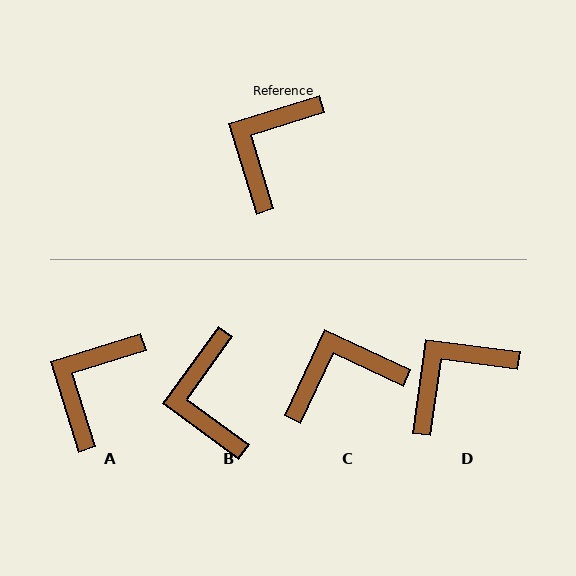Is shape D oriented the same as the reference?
No, it is off by about 25 degrees.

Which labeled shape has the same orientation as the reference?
A.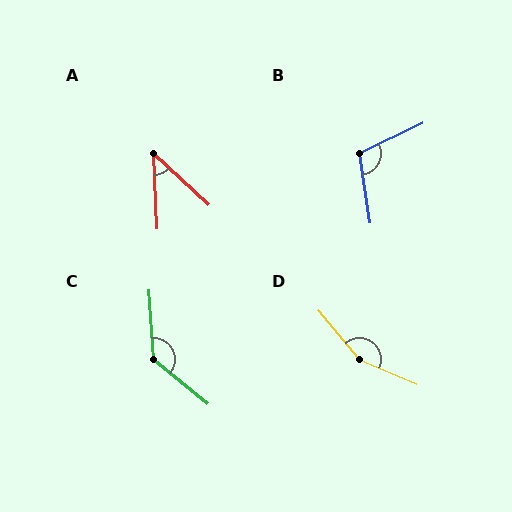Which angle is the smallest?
A, at approximately 44 degrees.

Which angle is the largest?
D, at approximately 153 degrees.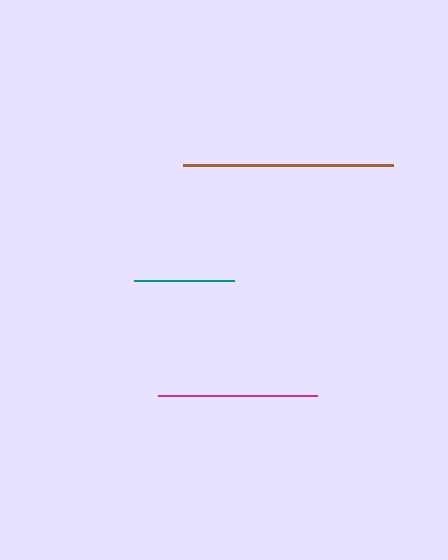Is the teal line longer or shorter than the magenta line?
The magenta line is longer than the teal line.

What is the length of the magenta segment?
The magenta segment is approximately 159 pixels long.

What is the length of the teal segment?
The teal segment is approximately 101 pixels long.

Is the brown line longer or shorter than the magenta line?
The brown line is longer than the magenta line.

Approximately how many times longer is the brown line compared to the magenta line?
The brown line is approximately 1.3 times the length of the magenta line.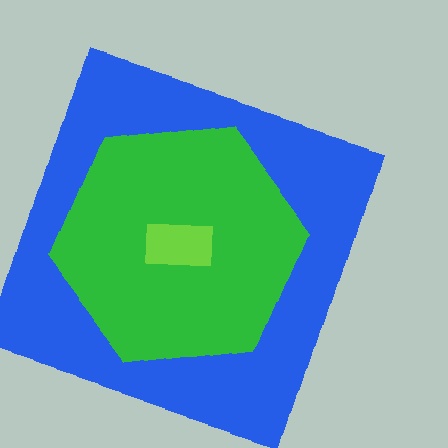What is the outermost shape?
The blue square.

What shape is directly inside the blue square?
The green hexagon.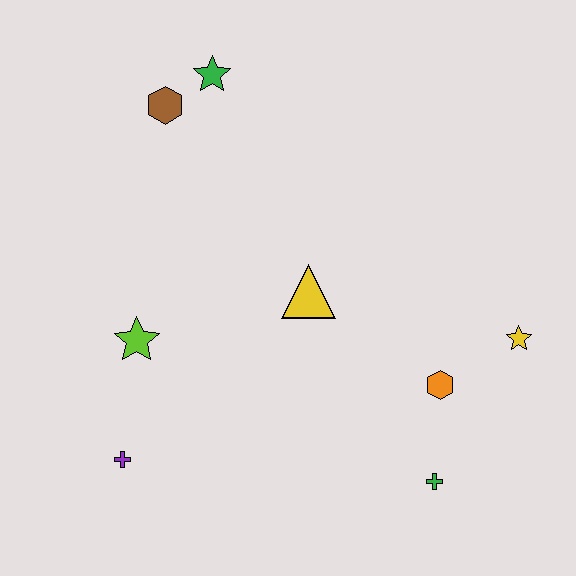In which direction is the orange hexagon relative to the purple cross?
The orange hexagon is to the right of the purple cross.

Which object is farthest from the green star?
The green cross is farthest from the green star.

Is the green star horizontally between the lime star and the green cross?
Yes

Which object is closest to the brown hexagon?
The green star is closest to the brown hexagon.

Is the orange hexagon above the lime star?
No